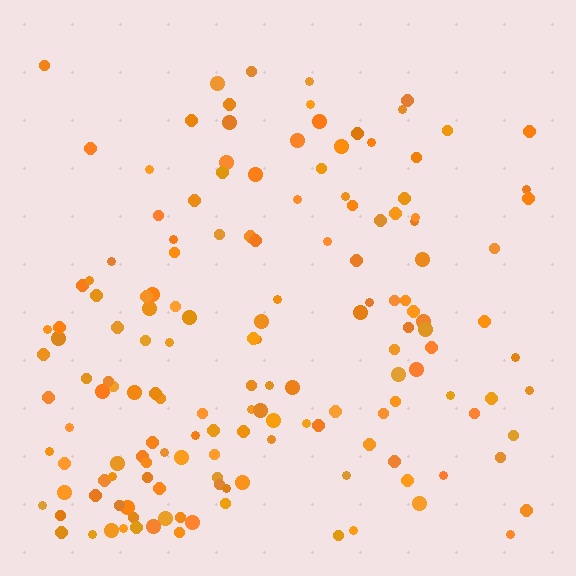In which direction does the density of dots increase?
From top to bottom, with the bottom side densest.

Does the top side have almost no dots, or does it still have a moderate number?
Still a moderate number, just noticeably fewer than the bottom.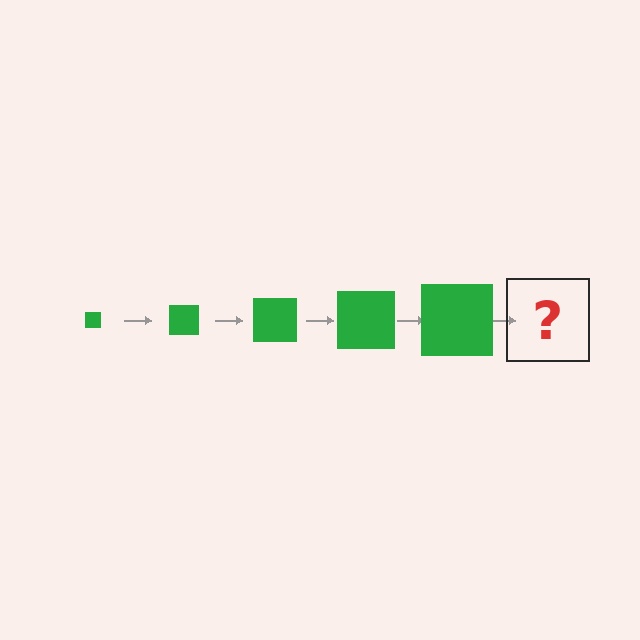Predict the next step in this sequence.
The next step is a green square, larger than the previous one.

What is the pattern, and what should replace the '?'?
The pattern is that the square gets progressively larger each step. The '?' should be a green square, larger than the previous one.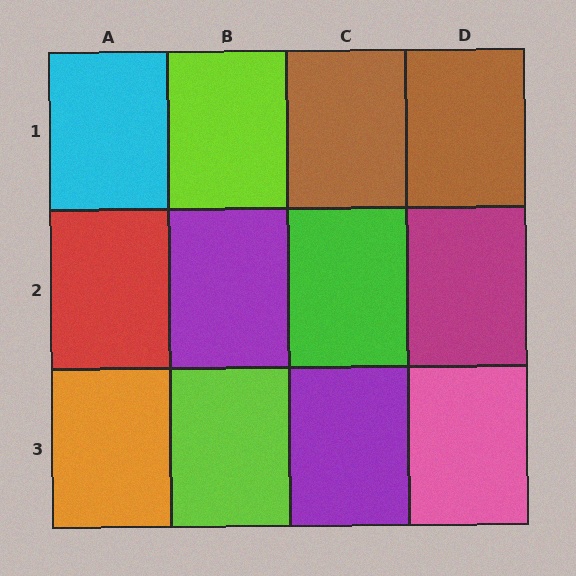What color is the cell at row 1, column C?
Brown.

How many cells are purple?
2 cells are purple.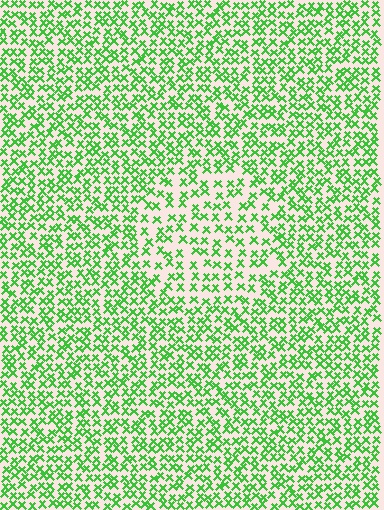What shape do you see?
I see a circle.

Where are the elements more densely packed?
The elements are more densely packed outside the circle boundary.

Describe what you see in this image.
The image contains small green elements arranged at two different densities. A circle-shaped region is visible where the elements are less densely packed than the surrounding area.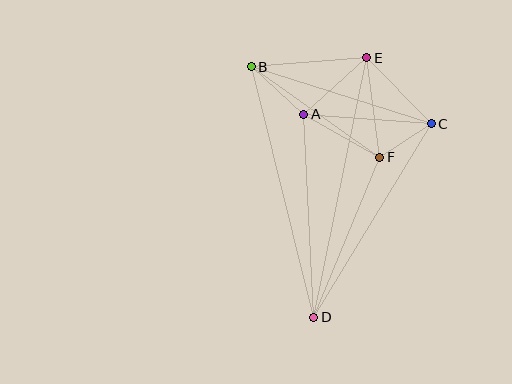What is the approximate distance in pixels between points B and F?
The distance between B and F is approximately 157 pixels.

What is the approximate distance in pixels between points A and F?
The distance between A and F is approximately 87 pixels.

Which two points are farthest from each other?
Points D and E are farthest from each other.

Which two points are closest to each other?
Points C and F are closest to each other.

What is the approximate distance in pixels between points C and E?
The distance between C and E is approximately 92 pixels.